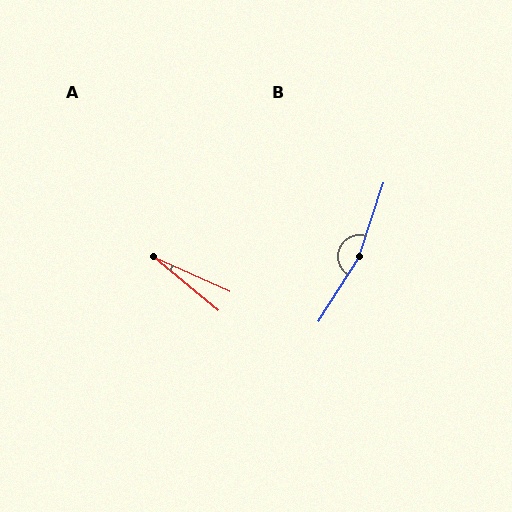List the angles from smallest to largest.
A (16°), B (166°).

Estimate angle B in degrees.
Approximately 166 degrees.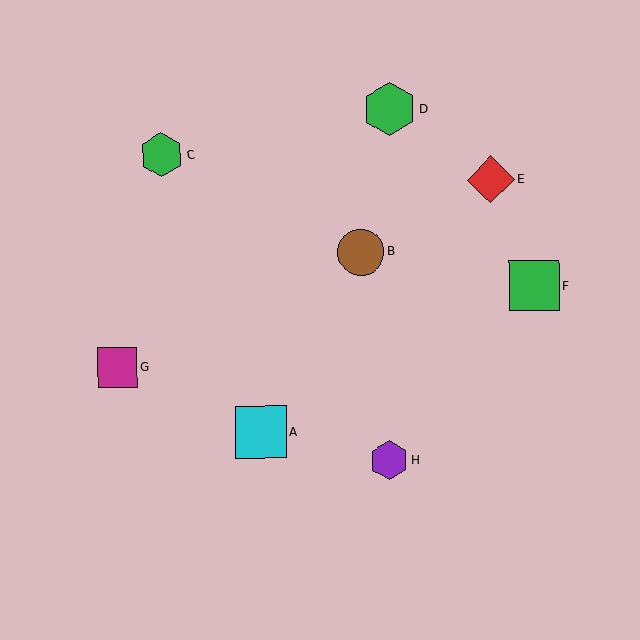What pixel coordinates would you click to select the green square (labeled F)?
Click at (534, 286) to select the green square F.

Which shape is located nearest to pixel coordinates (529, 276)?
The green square (labeled F) at (534, 286) is nearest to that location.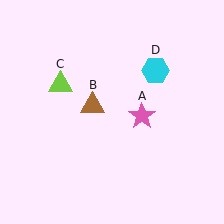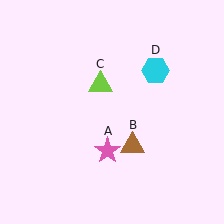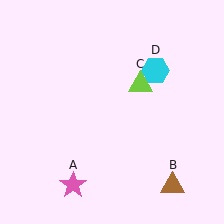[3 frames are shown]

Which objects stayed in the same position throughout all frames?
Cyan hexagon (object D) remained stationary.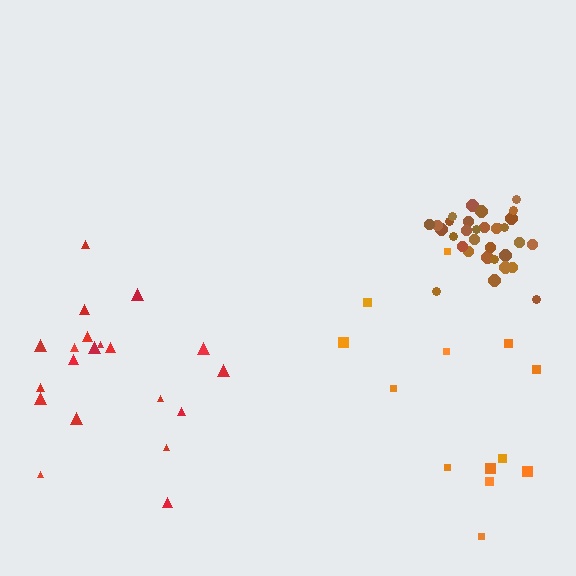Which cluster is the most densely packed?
Brown.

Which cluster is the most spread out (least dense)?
Orange.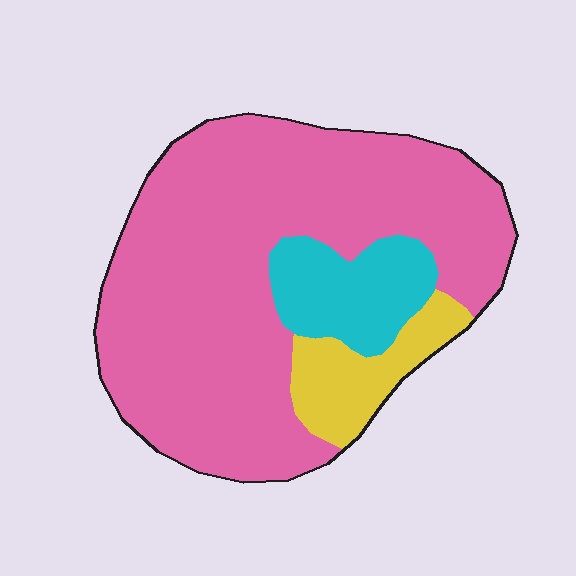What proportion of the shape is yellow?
Yellow covers 11% of the shape.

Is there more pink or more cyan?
Pink.